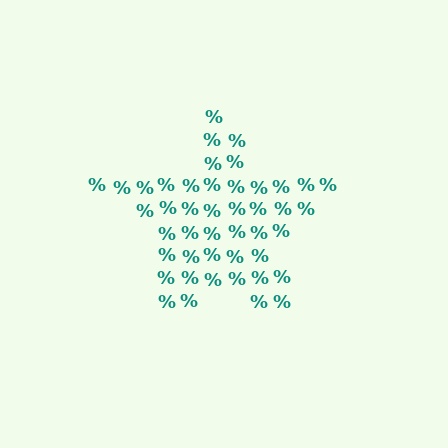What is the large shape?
The large shape is a star.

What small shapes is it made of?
It is made of small percent signs.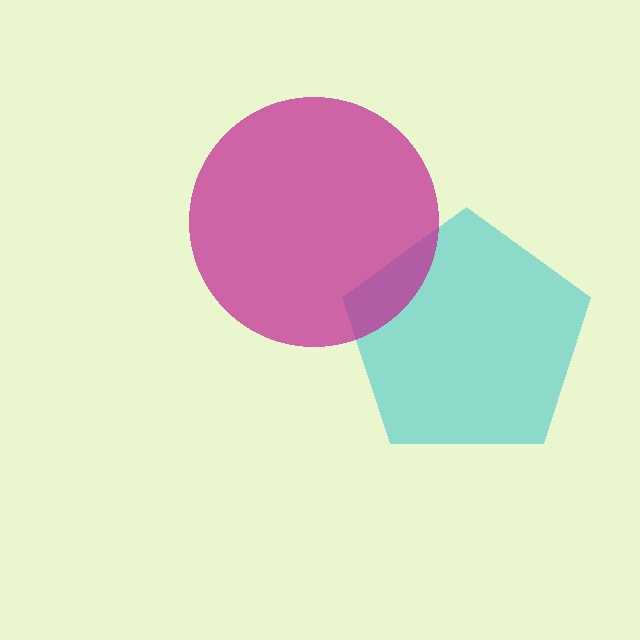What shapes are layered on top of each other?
The layered shapes are: a cyan pentagon, a magenta circle.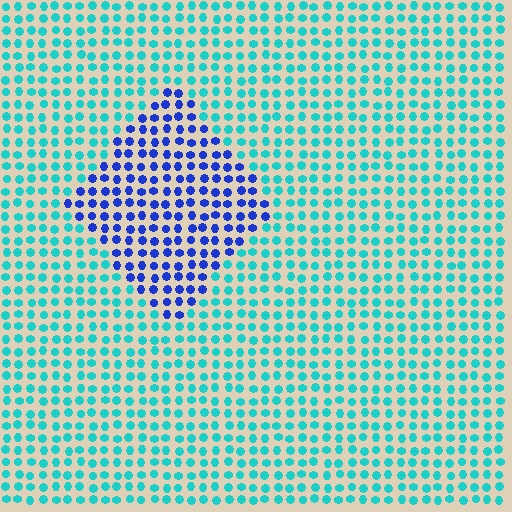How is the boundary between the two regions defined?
The boundary is defined purely by a slight shift in hue (about 54 degrees). Spacing, size, and orientation are identical on both sides.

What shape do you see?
I see a diamond.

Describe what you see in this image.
The image is filled with small cyan elements in a uniform arrangement. A diamond-shaped region is visible where the elements are tinted to a slightly different hue, forming a subtle color boundary.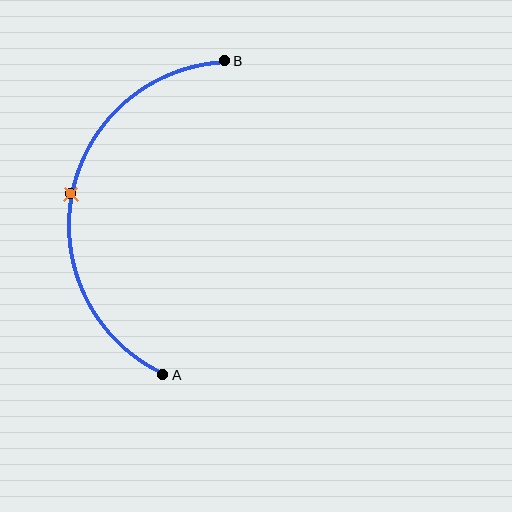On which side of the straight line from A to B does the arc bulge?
The arc bulges to the left of the straight line connecting A and B.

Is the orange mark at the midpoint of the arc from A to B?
Yes. The orange mark lies on the arc at equal arc-length from both A and B — it is the arc midpoint.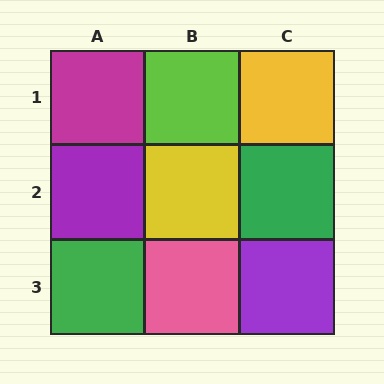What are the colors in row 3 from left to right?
Green, pink, purple.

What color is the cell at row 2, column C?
Green.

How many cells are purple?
2 cells are purple.